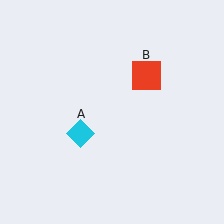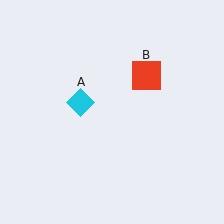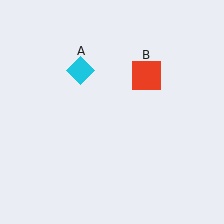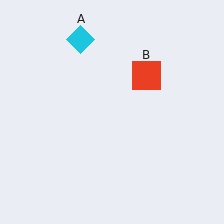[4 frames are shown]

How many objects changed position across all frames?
1 object changed position: cyan diamond (object A).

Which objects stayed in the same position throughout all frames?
Red square (object B) remained stationary.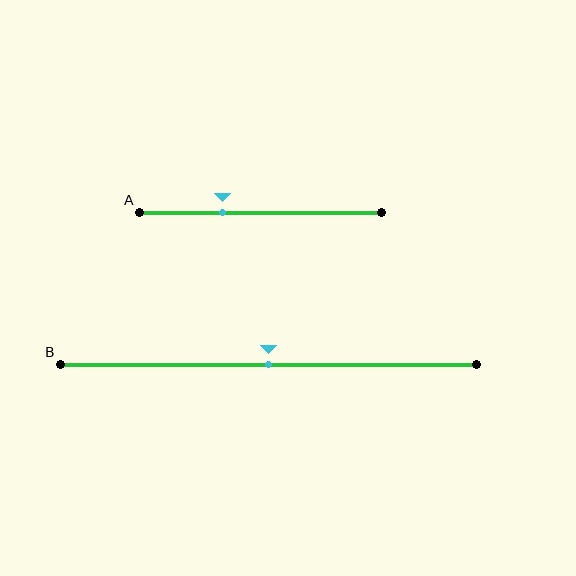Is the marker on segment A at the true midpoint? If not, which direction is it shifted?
No, the marker on segment A is shifted to the left by about 16% of the segment length.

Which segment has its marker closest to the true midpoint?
Segment B has its marker closest to the true midpoint.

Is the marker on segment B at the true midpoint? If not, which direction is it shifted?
Yes, the marker on segment B is at the true midpoint.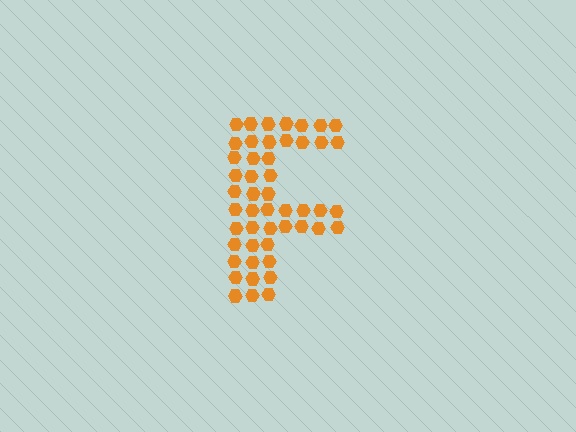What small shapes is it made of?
It is made of small hexagons.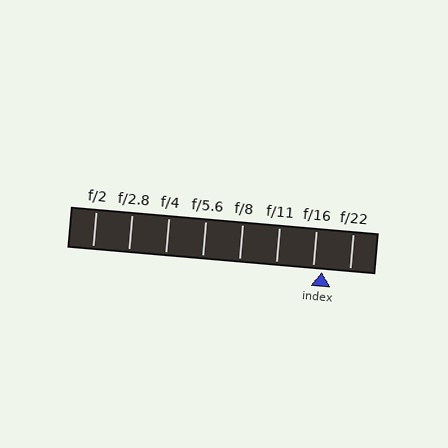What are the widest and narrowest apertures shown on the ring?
The widest aperture shown is f/2 and the narrowest is f/22.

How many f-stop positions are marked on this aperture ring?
There are 8 f-stop positions marked.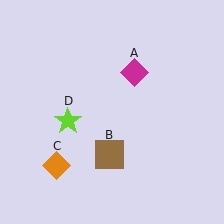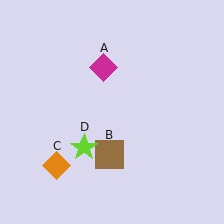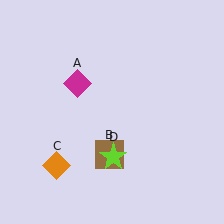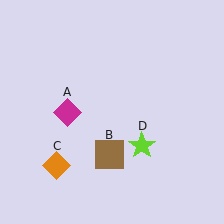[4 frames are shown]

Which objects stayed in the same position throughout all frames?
Brown square (object B) and orange diamond (object C) remained stationary.